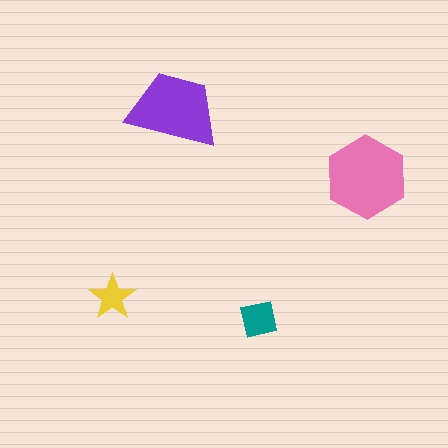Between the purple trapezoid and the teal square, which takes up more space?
The purple trapezoid.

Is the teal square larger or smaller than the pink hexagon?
Smaller.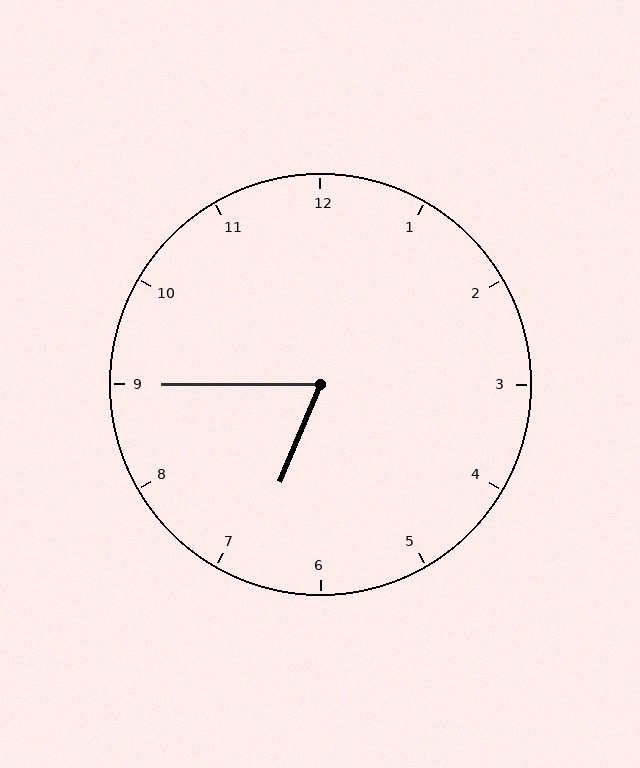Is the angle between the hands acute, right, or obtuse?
It is acute.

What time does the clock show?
6:45.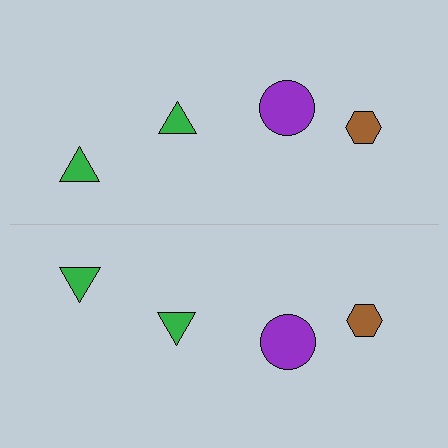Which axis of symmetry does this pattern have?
The pattern has a horizontal axis of symmetry running through the center of the image.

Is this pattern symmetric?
Yes, this pattern has bilateral (reflection) symmetry.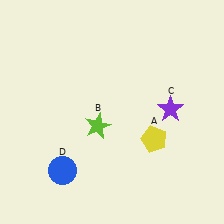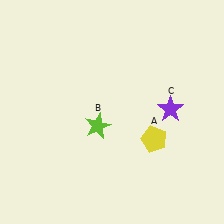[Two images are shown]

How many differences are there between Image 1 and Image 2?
There is 1 difference between the two images.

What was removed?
The blue circle (D) was removed in Image 2.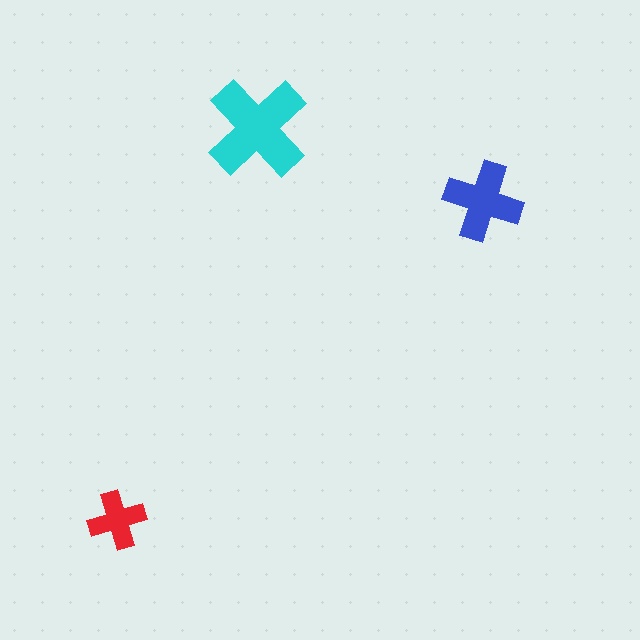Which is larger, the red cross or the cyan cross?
The cyan one.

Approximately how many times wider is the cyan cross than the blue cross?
About 1.5 times wider.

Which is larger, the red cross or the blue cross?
The blue one.